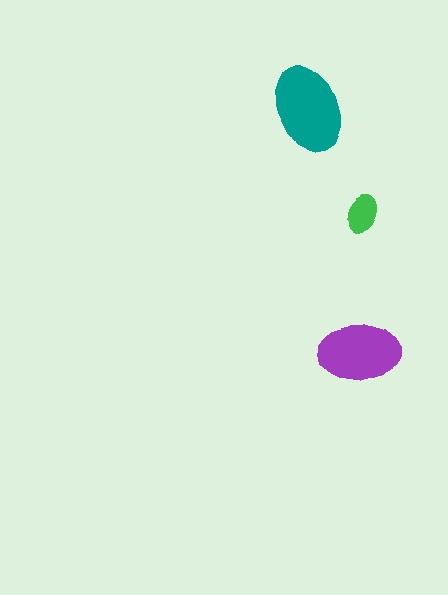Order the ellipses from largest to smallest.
the teal one, the purple one, the green one.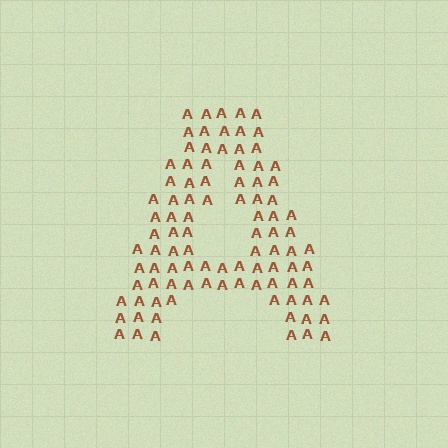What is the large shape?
The large shape is the letter A.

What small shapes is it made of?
It is made of small letter A's.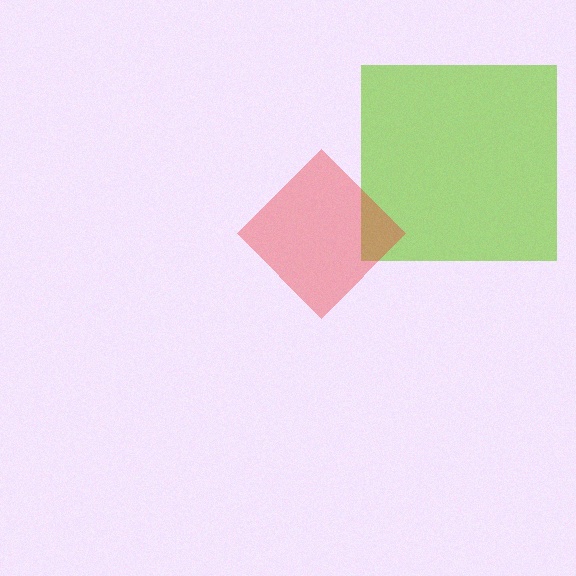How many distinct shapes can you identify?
There are 2 distinct shapes: a lime square, a red diamond.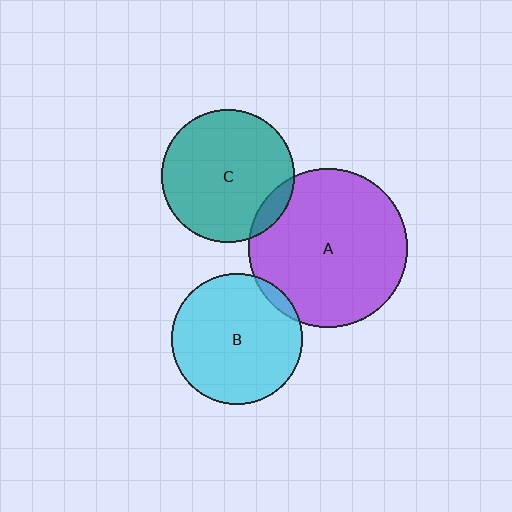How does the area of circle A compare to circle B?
Approximately 1.5 times.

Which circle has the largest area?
Circle A (purple).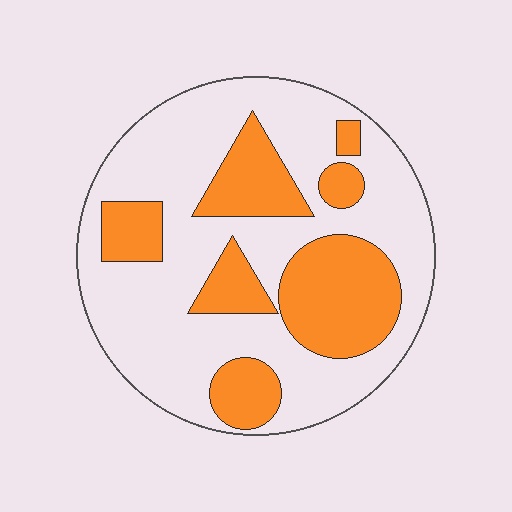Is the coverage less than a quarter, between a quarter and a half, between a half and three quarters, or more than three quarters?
Between a quarter and a half.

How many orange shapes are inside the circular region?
7.